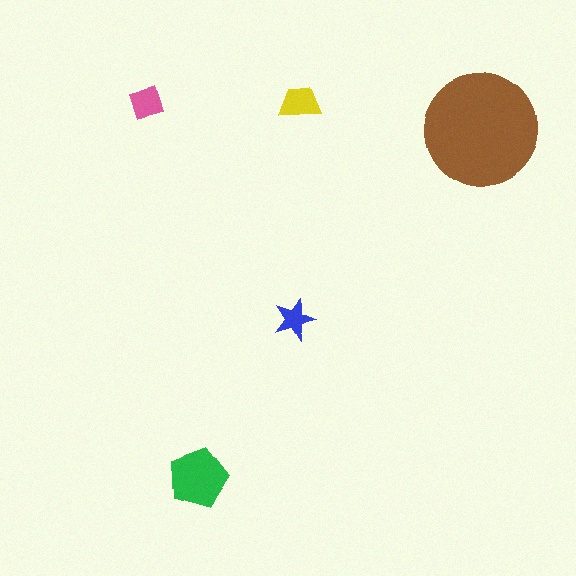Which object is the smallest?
The blue star.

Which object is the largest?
The brown circle.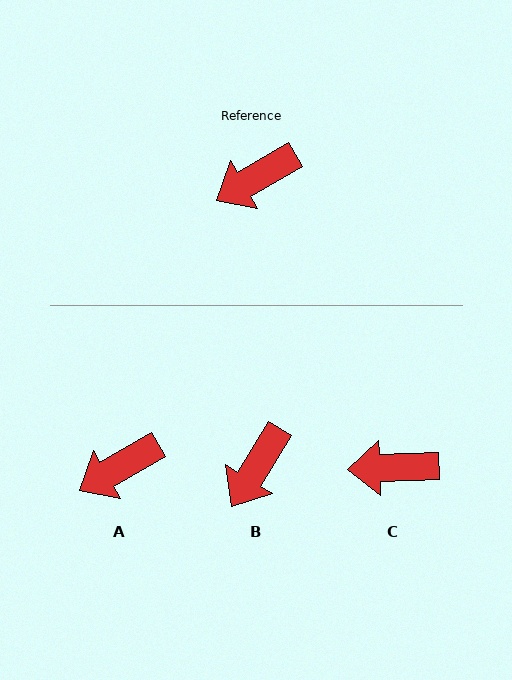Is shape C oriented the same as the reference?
No, it is off by about 28 degrees.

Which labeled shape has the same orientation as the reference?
A.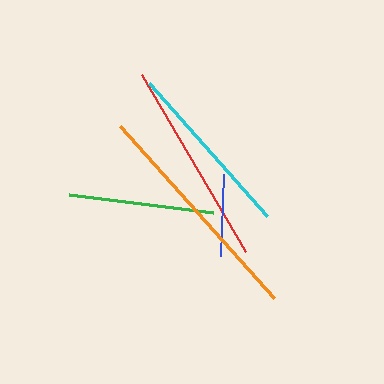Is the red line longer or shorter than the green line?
The red line is longer than the green line.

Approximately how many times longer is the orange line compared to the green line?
The orange line is approximately 1.6 times the length of the green line.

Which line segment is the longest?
The orange line is the longest at approximately 231 pixels.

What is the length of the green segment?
The green segment is approximately 145 pixels long.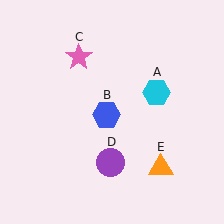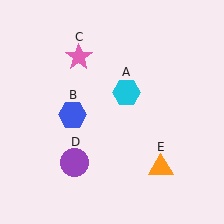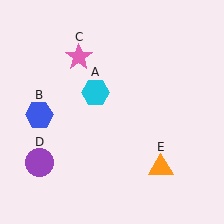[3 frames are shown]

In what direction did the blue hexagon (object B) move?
The blue hexagon (object B) moved left.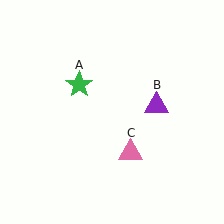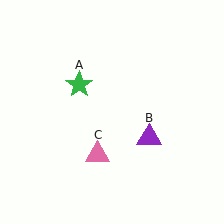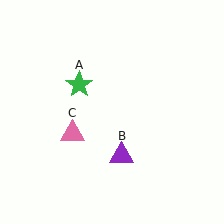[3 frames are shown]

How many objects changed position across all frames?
2 objects changed position: purple triangle (object B), pink triangle (object C).